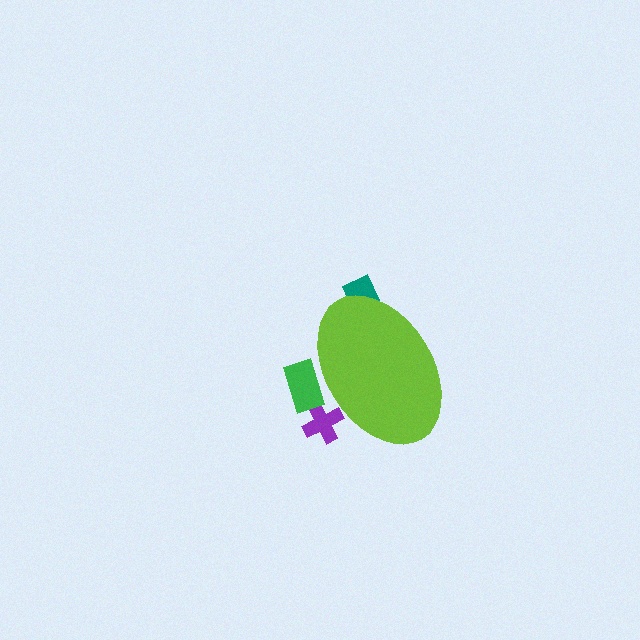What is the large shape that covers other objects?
A lime ellipse.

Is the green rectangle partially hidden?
Yes, the green rectangle is partially hidden behind the lime ellipse.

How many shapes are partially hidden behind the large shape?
3 shapes are partially hidden.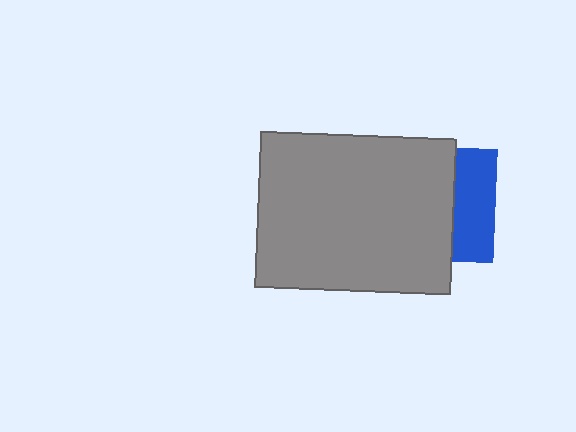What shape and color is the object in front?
The object in front is a gray rectangle.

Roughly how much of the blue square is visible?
A small part of it is visible (roughly 37%).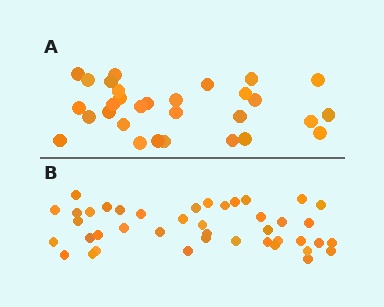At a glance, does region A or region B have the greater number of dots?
Region B (the bottom region) has more dots.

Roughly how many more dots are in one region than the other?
Region B has roughly 12 or so more dots than region A.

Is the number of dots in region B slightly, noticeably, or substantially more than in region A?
Region B has noticeably more, but not dramatically so. The ratio is roughly 1.4 to 1.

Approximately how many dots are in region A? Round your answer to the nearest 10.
About 30 dots.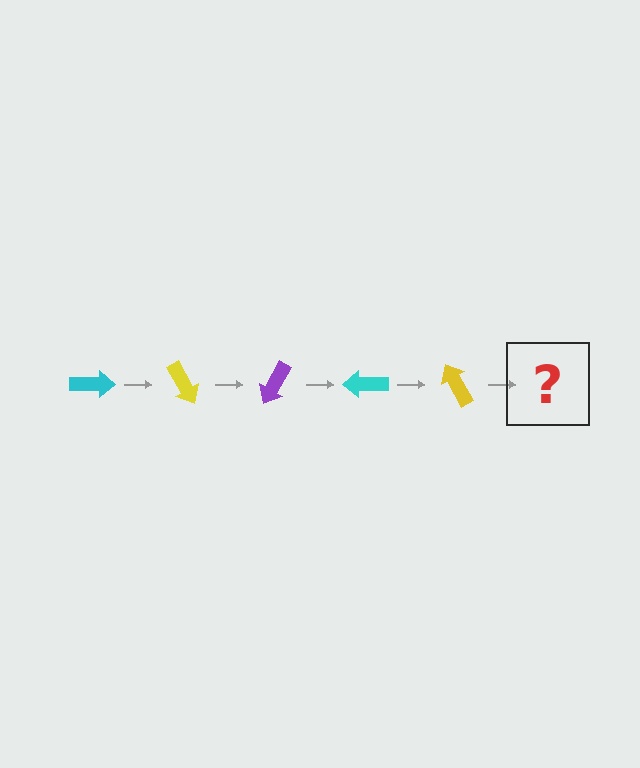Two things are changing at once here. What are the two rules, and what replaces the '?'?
The two rules are that it rotates 60 degrees each step and the color cycles through cyan, yellow, and purple. The '?' should be a purple arrow, rotated 300 degrees from the start.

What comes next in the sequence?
The next element should be a purple arrow, rotated 300 degrees from the start.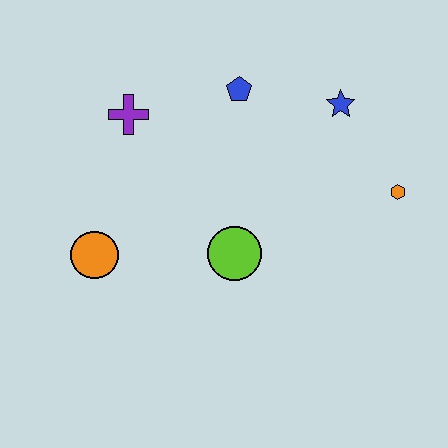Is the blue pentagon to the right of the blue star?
No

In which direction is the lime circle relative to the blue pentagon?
The lime circle is below the blue pentagon.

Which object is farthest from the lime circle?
The blue star is farthest from the lime circle.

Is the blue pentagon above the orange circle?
Yes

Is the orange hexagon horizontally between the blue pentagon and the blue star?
No